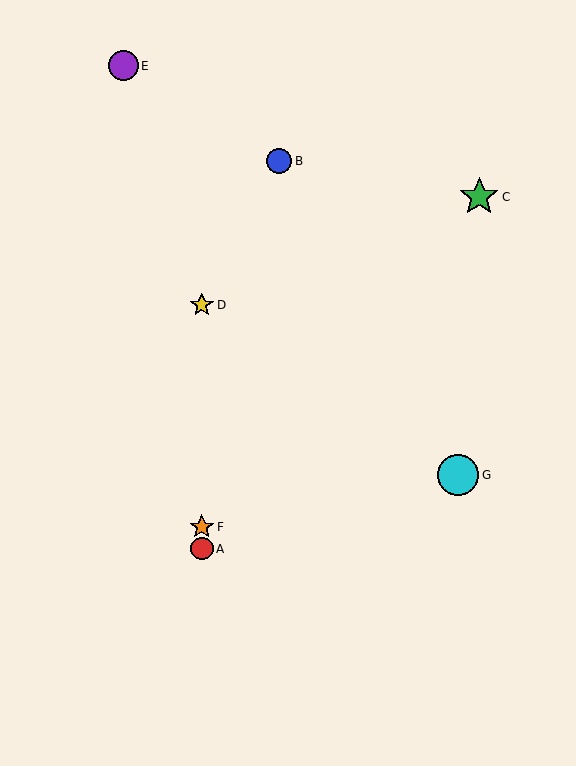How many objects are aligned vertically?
3 objects (A, D, F) are aligned vertically.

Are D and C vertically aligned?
No, D is at x≈202 and C is at x≈479.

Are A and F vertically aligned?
Yes, both are at x≈202.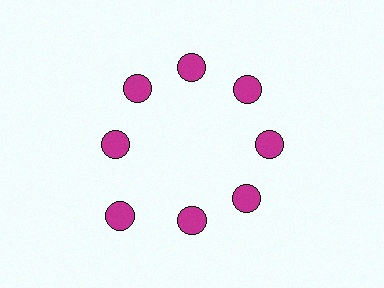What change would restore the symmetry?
The symmetry would be restored by moving it inward, back onto the ring so that all 8 circles sit at equal angles and equal distance from the center.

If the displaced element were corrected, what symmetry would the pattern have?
It would have 8-fold rotational symmetry — the pattern would map onto itself every 45 degrees.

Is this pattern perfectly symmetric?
No. The 8 magenta circles are arranged in a ring, but one element near the 8 o'clock position is pushed outward from the center, breaking the 8-fold rotational symmetry.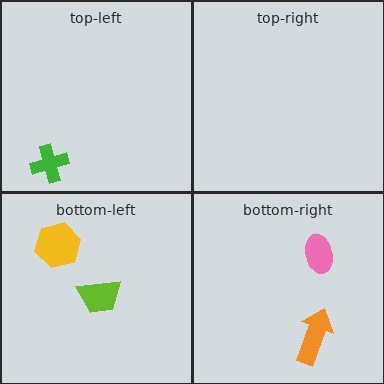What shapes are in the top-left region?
The green cross.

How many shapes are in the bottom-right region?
2.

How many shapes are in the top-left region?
1.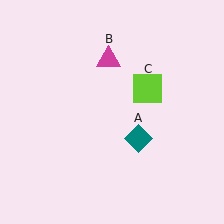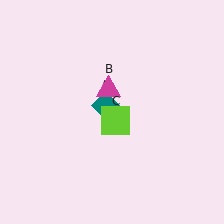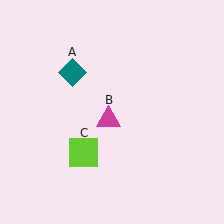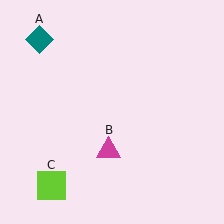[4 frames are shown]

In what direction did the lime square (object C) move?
The lime square (object C) moved down and to the left.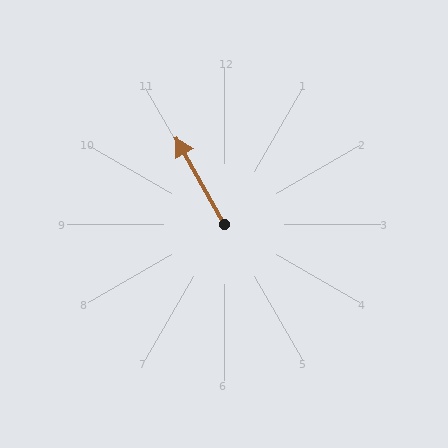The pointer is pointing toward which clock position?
Roughly 11 o'clock.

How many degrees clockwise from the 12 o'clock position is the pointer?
Approximately 331 degrees.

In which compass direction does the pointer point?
Northwest.